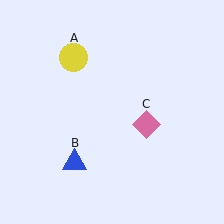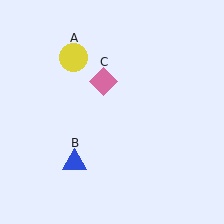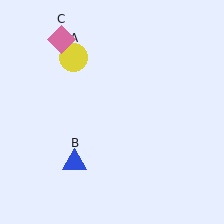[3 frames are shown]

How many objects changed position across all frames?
1 object changed position: pink diamond (object C).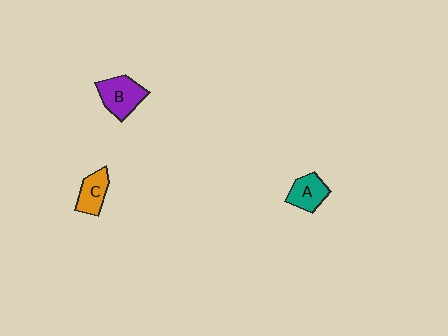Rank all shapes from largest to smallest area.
From largest to smallest: B (purple), A (teal), C (orange).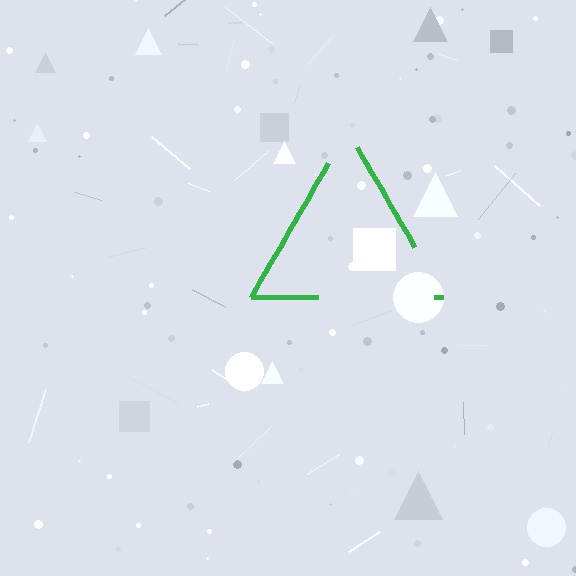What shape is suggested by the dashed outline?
The dashed outline suggests a triangle.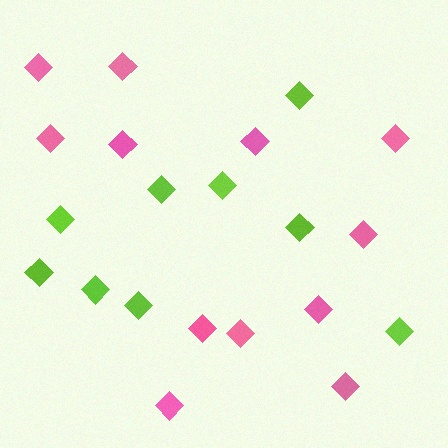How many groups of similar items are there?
There are 2 groups: one group of lime diamonds (9) and one group of pink diamonds (12).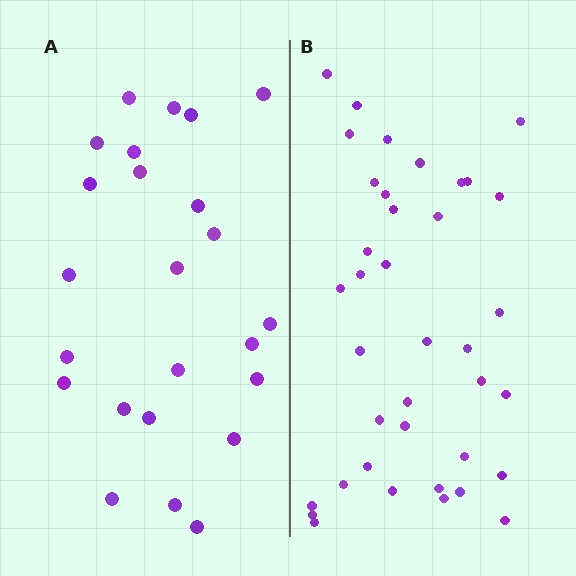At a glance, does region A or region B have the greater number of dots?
Region B (the right region) has more dots.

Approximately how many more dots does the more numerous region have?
Region B has approximately 15 more dots than region A.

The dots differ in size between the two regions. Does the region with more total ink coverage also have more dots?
No. Region A has more total ink coverage because its dots are larger, but region B actually contains more individual dots. Total area can be misleading — the number of items is what matters here.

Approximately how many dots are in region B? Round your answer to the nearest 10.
About 40 dots. (The exact count is 38, which rounds to 40.)